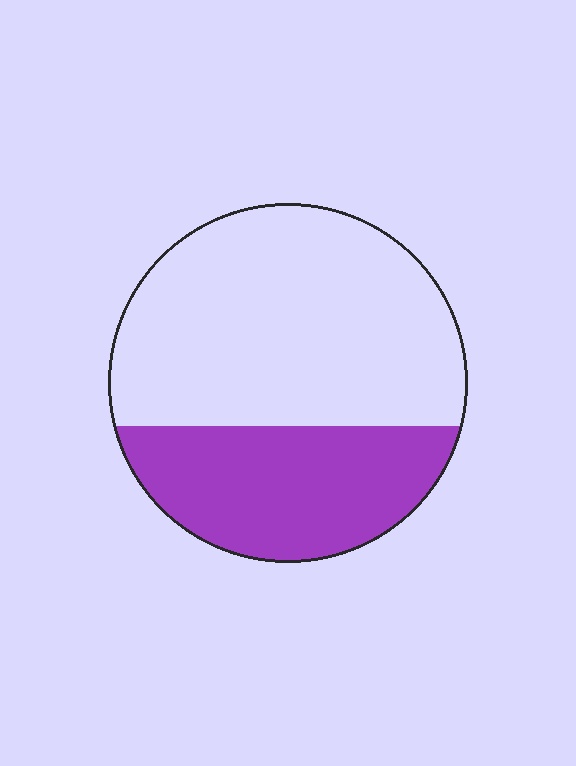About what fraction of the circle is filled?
About one third (1/3).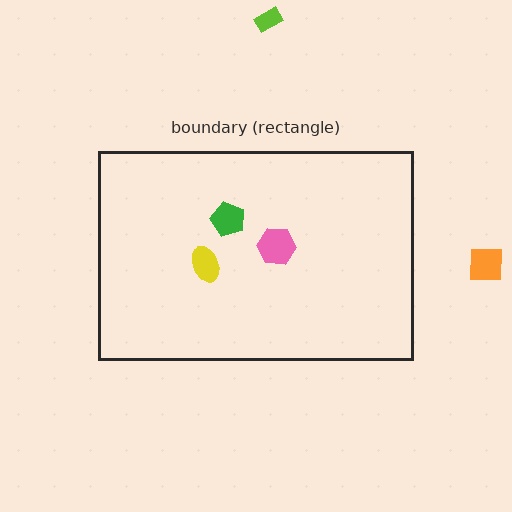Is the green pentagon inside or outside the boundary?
Inside.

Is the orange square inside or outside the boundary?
Outside.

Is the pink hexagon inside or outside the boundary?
Inside.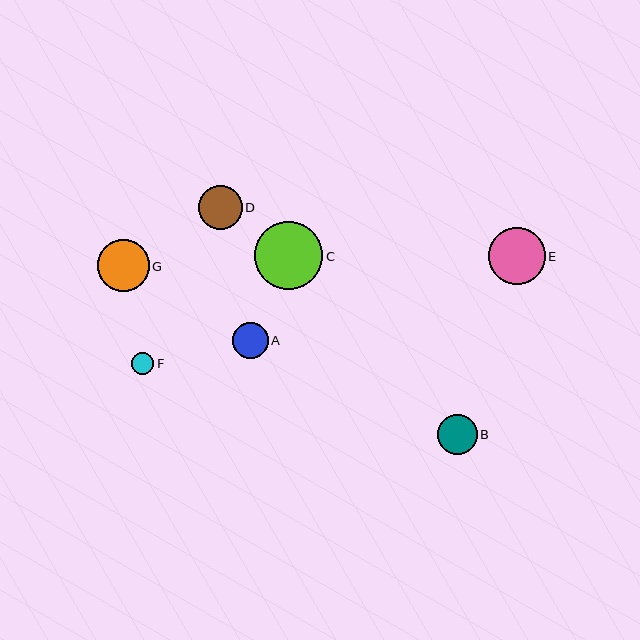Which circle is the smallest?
Circle F is the smallest with a size of approximately 22 pixels.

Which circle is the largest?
Circle C is the largest with a size of approximately 68 pixels.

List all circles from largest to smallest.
From largest to smallest: C, E, G, D, B, A, F.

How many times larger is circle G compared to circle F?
Circle G is approximately 2.3 times the size of circle F.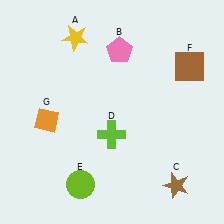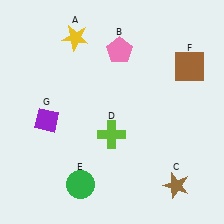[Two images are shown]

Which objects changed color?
E changed from lime to green. G changed from orange to purple.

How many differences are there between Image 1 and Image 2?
There are 2 differences between the two images.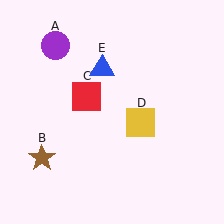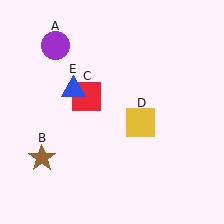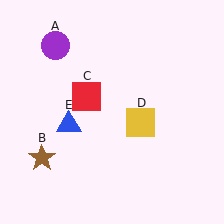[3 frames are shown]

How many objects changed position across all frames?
1 object changed position: blue triangle (object E).